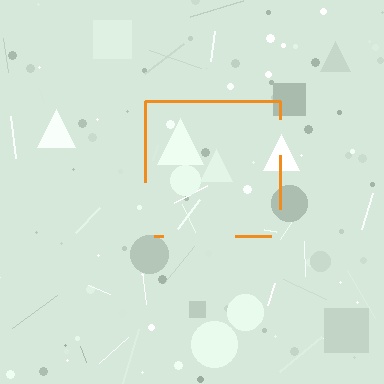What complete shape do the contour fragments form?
The contour fragments form a square.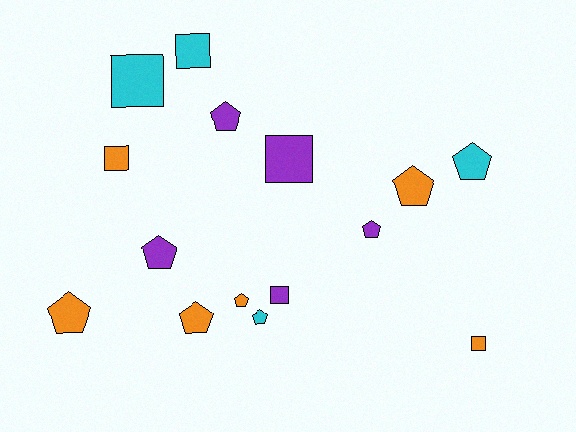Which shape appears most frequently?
Pentagon, with 9 objects.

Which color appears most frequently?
Orange, with 6 objects.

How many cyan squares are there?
There are 2 cyan squares.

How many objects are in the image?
There are 15 objects.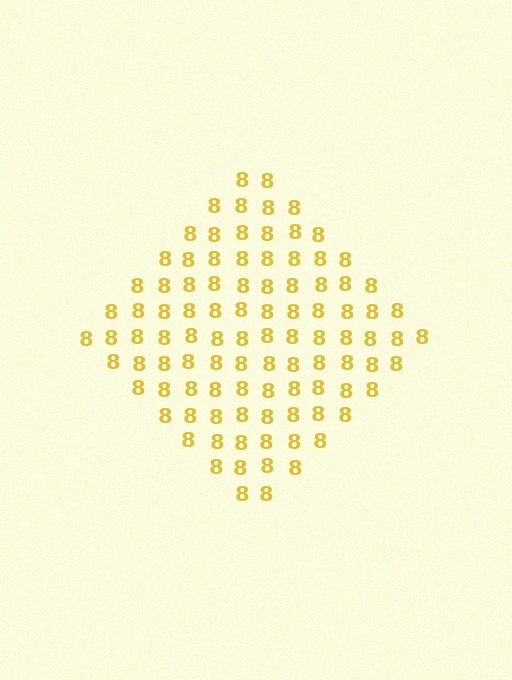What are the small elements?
The small elements are digit 8's.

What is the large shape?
The large shape is a diamond.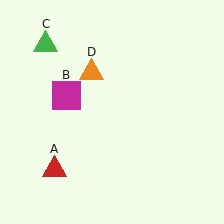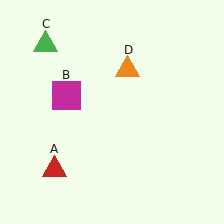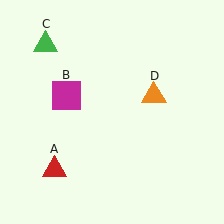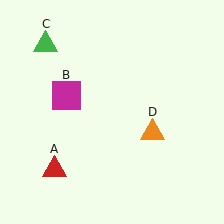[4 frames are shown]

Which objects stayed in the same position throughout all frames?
Red triangle (object A) and magenta square (object B) and green triangle (object C) remained stationary.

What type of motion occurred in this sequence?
The orange triangle (object D) rotated clockwise around the center of the scene.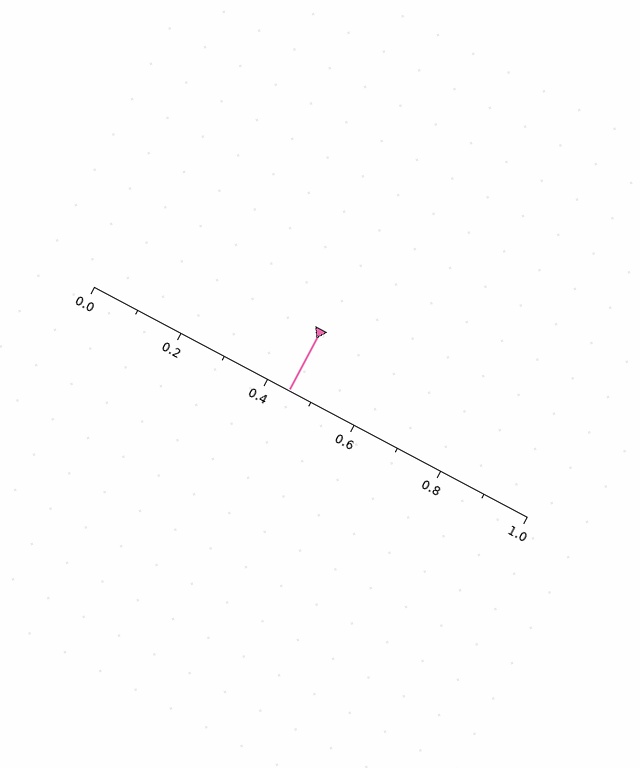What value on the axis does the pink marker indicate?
The marker indicates approximately 0.45.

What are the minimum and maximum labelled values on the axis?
The axis runs from 0.0 to 1.0.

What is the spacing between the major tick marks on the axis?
The major ticks are spaced 0.2 apart.